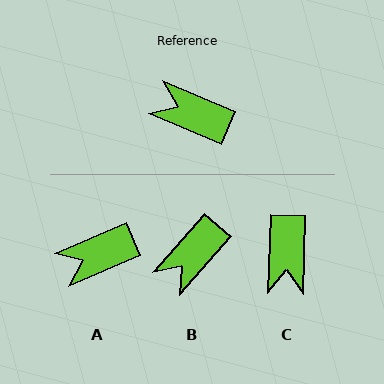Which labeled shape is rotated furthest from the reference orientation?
C, about 111 degrees away.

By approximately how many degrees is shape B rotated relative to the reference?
Approximately 73 degrees counter-clockwise.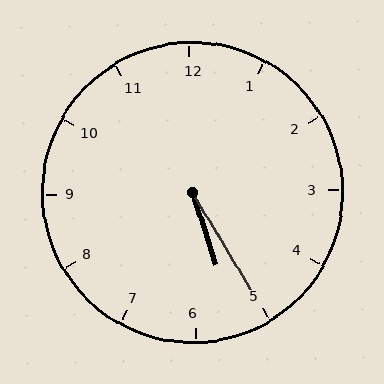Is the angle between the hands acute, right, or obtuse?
It is acute.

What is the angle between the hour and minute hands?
Approximately 12 degrees.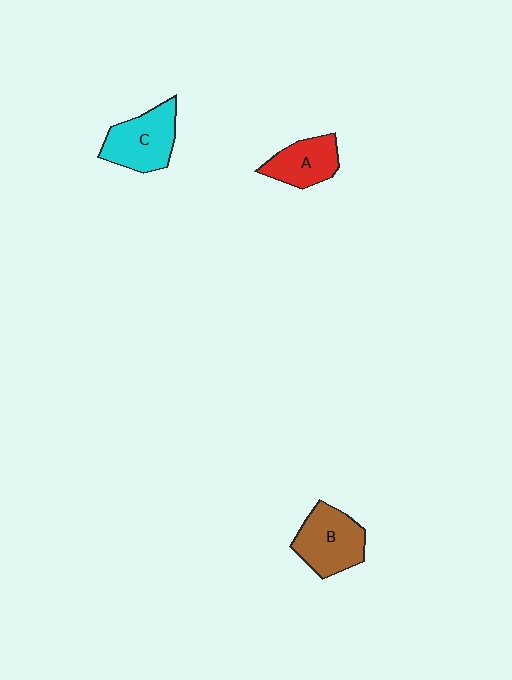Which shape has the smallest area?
Shape A (red).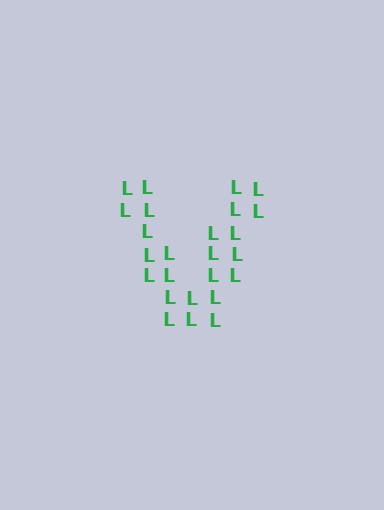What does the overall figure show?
The overall figure shows the letter V.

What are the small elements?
The small elements are letter L's.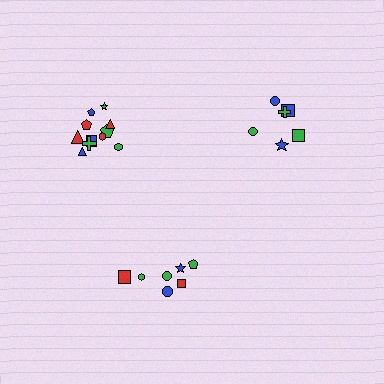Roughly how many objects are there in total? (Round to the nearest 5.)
Roughly 25 objects in total.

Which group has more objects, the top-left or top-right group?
The top-left group.